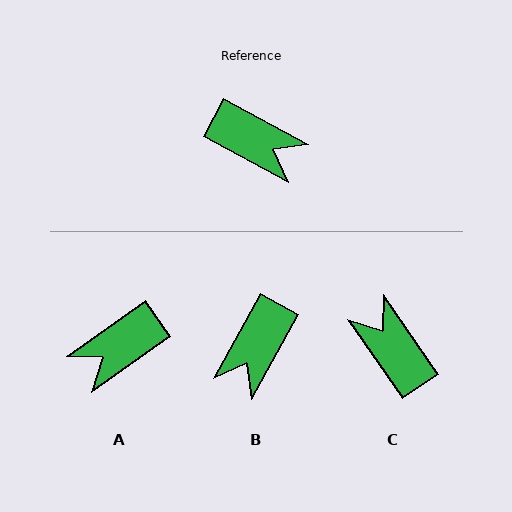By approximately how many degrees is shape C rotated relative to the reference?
Approximately 153 degrees counter-clockwise.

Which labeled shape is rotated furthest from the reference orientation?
C, about 153 degrees away.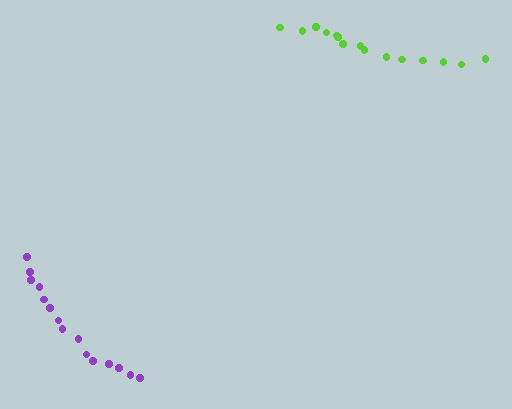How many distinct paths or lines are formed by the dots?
There are 2 distinct paths.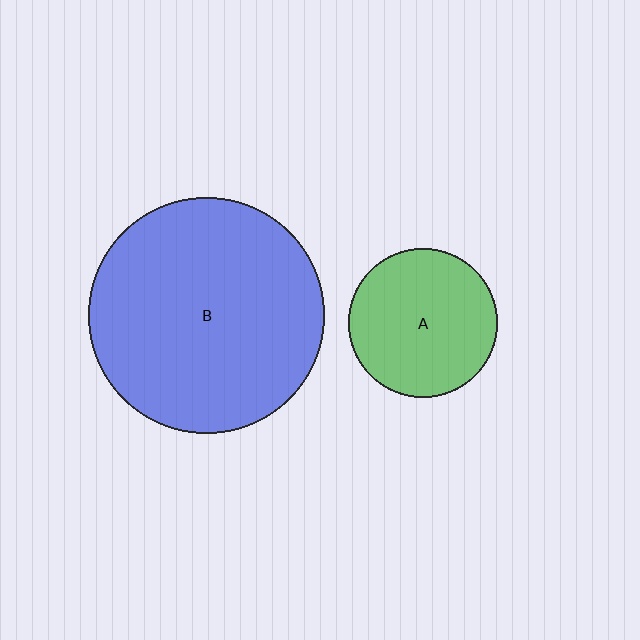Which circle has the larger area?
Circle B (blue).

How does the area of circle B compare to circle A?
Approximately 2.5 times.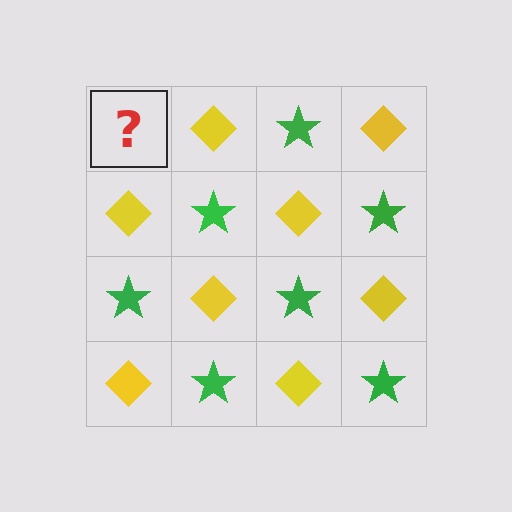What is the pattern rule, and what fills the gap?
The rule is that it alternates green star and yellow diamond in a checkerboard pattern. The gap should be filled with a green star.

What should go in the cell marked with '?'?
The missing cell should contain a green star.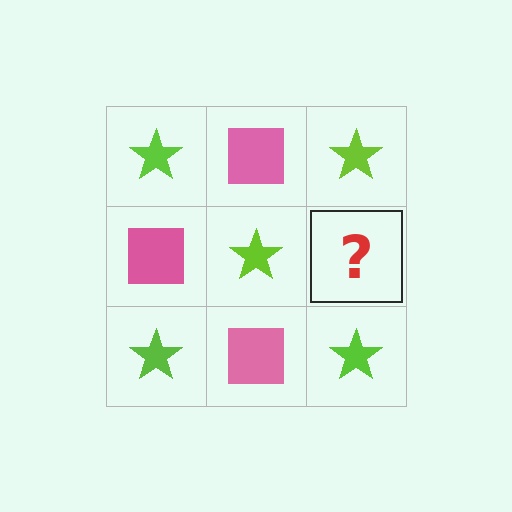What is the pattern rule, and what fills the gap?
The rule is that it alternates lime star and pink square in a checkerboard pattern. The gap should be filled with a pink square.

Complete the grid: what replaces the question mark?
The question mark should be replaced with a pink square.